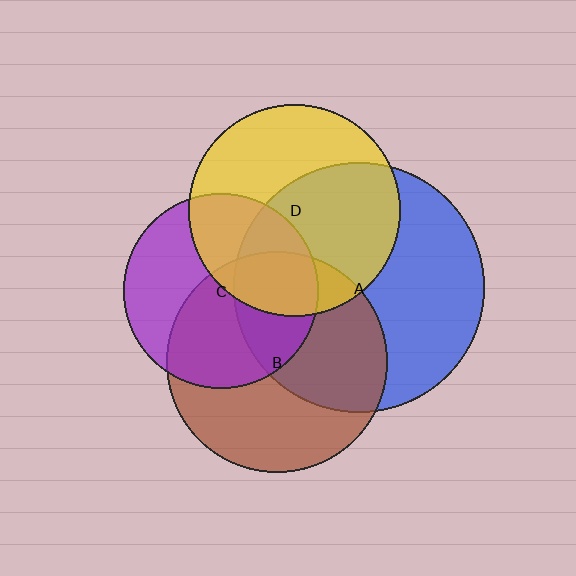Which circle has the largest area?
Circle A (blue).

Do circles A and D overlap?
Yes.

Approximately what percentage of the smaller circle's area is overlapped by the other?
Approximately 55%.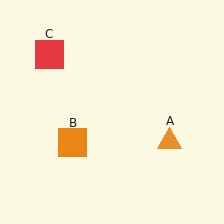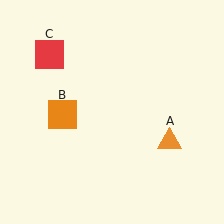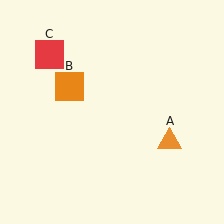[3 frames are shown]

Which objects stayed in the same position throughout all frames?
Orange triangle (object A) and red square (object C) remained stationary.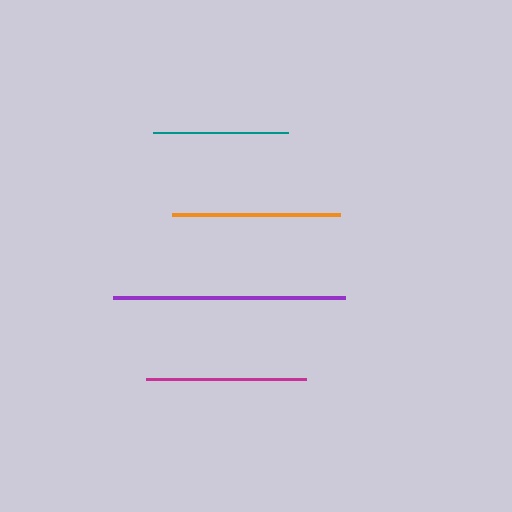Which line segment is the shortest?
The teal line is the shortest at approximately 135 pixels.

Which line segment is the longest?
The purple line is the longest at approximately 232 pixels.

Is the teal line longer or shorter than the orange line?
The orange line is longer than the teal line.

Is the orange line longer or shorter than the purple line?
The purple line is longer than the orange line.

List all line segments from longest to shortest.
From longest to shortest: purple, orange, magenta, teal.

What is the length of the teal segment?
The teal segment is approximately 135 pixels long.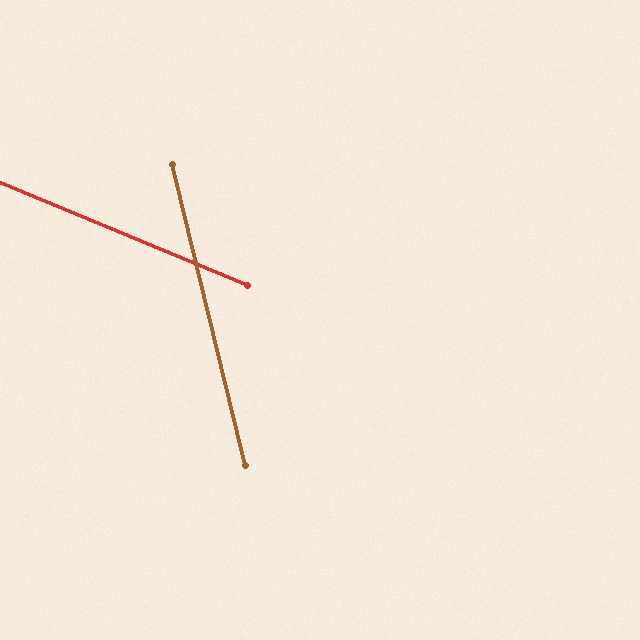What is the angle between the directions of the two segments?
Approximately 54 degrees.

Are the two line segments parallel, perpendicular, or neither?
Neither parallel nor perpendicular — they differ by about 54°.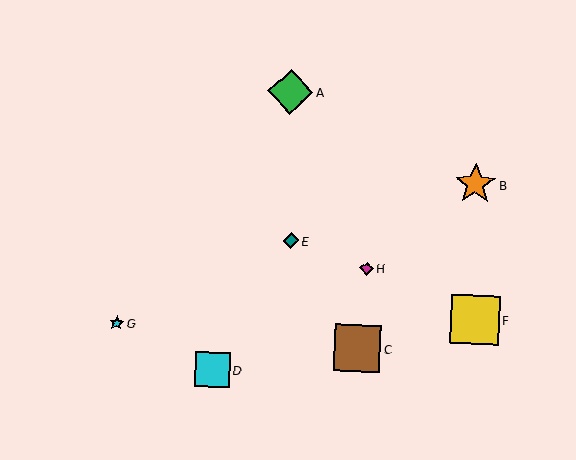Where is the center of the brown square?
The center of the brown square is at (357, 348).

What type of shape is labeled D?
Shape D is a cyan square.